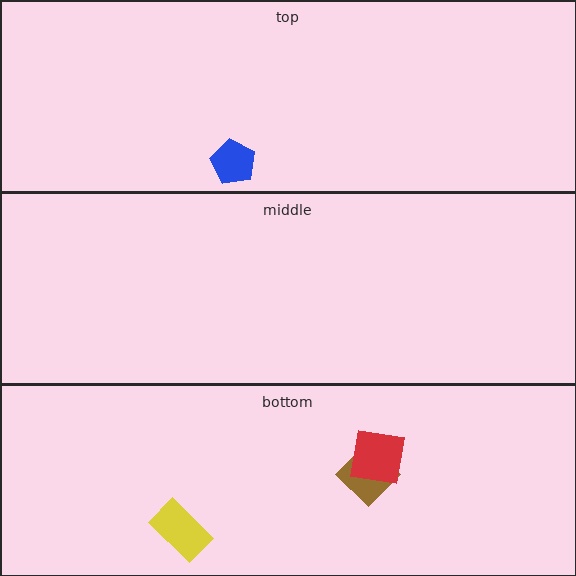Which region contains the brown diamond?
The bottom region.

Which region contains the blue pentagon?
The top region.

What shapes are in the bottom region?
The brown diamond, the yellow rectangle, the red square.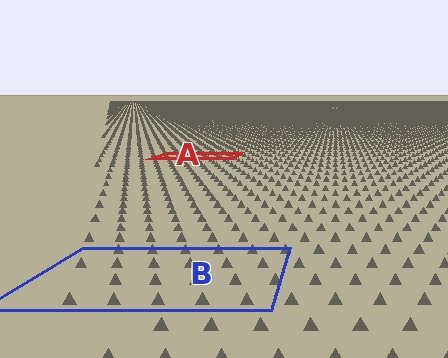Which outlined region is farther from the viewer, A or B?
Region A is farther from the viewer — the texture elements inside it appear smaller and more densely packed.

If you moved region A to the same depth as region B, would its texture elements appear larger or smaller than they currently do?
They would appear larger. At a closer depth, the same texture elements are projected at a bigger on-screen size.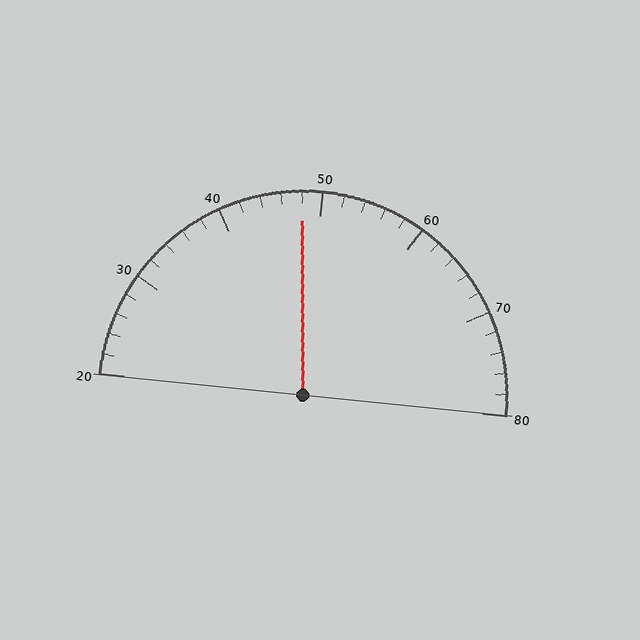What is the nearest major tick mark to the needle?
The nearest major tick mark is 50.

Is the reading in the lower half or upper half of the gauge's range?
The reading is in the lower half of the range (20 to 80).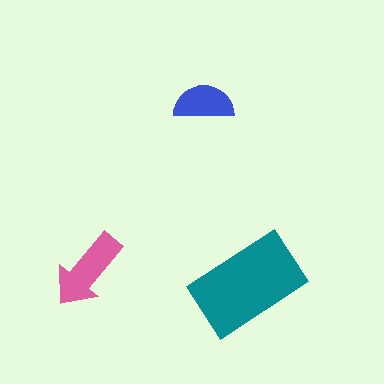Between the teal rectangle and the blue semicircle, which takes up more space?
The teal rectangle.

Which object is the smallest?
The blue semicircle.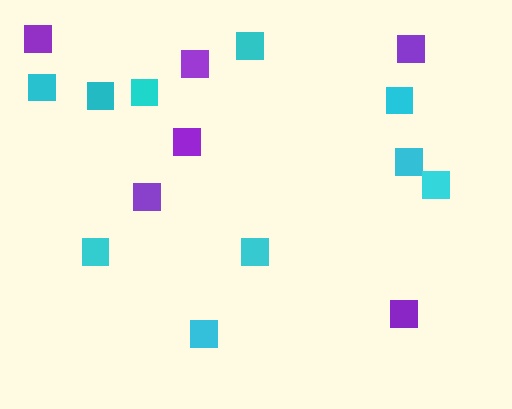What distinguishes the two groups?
There are 2 groups: one group of cyan squares (10) and one group of purple squares (6).